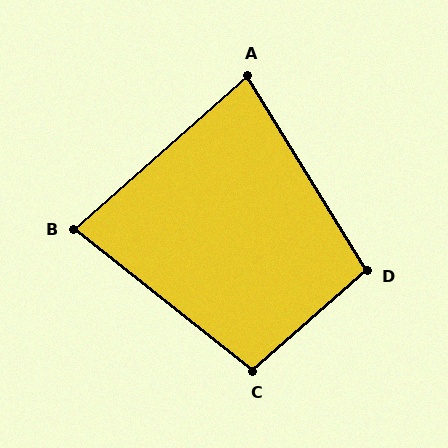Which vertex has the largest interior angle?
D, at approximately 100 degrees.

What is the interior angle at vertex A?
Approximately 80 degrees (acute).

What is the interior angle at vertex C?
Approximately 100 degrees (obtuse).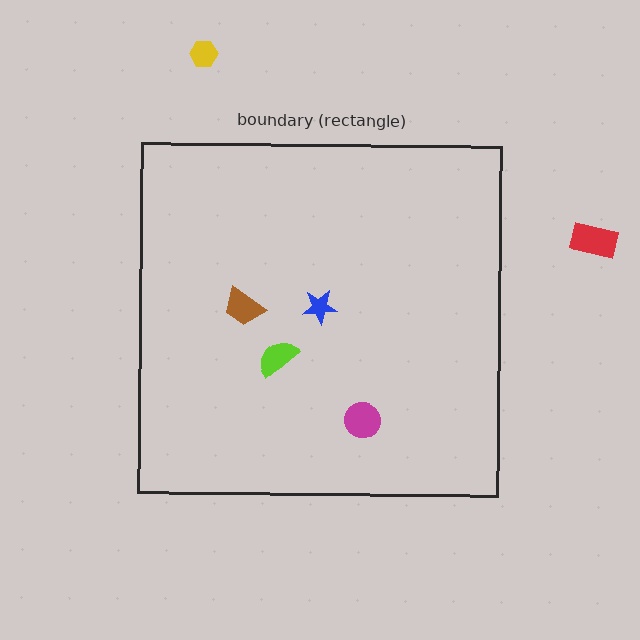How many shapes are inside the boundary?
4 inside, 2 outside.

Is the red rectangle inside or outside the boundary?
Outside.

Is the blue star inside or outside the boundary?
Inside.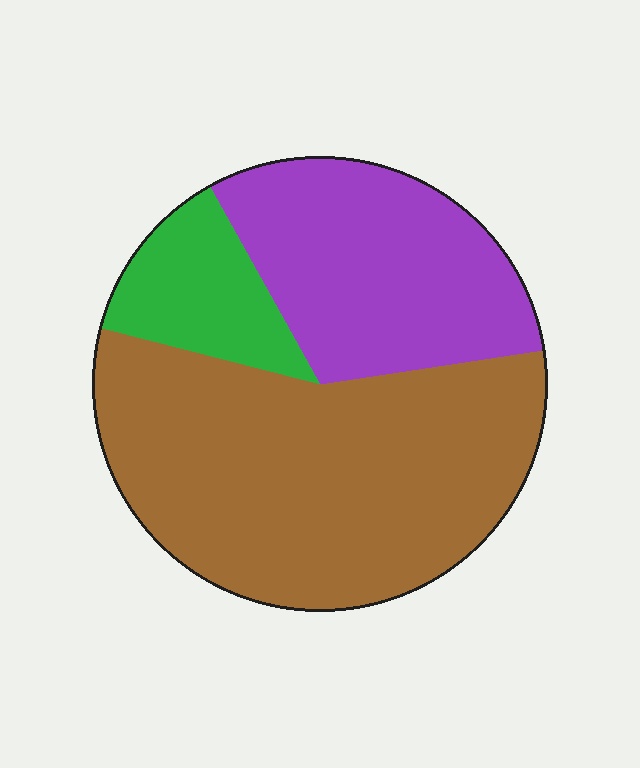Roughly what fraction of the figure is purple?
Purple takes up about one third (1/3) of the figure.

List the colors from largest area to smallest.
From largest to smallest: brown, purple, green.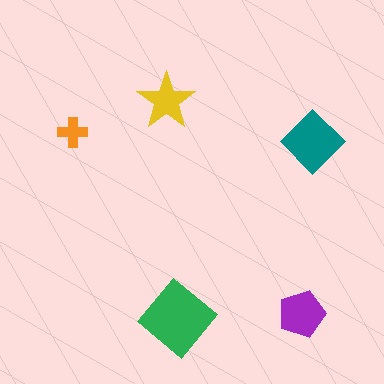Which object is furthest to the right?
The teal diamond is rightmost.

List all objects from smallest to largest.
The orange cross, the yellow star, the purple pentagon, the teal diamond, the green diamond.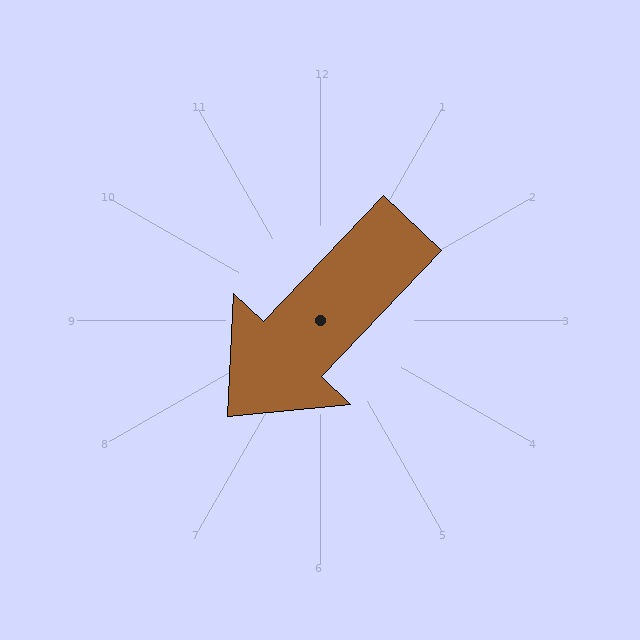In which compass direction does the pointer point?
Southwest.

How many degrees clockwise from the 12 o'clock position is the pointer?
Approximately 224 degrees.